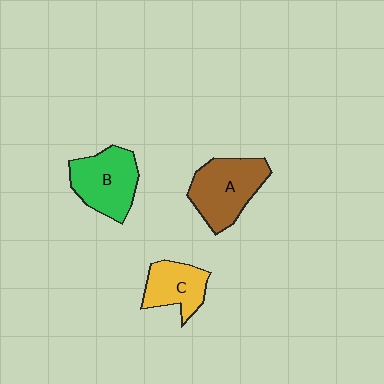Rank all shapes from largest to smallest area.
From largest to smallest: A (brown), B (green), C (yellow).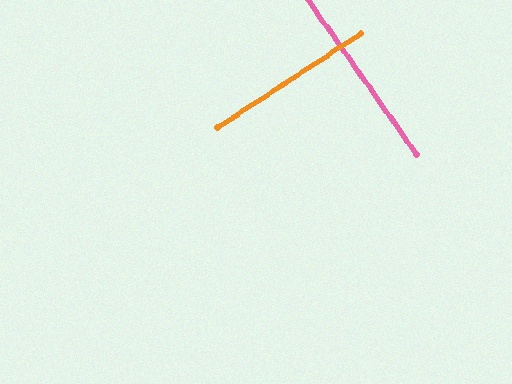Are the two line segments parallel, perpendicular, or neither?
Perpendicular — they meet at approximately 88°.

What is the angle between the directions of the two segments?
Approximately 88 degrees.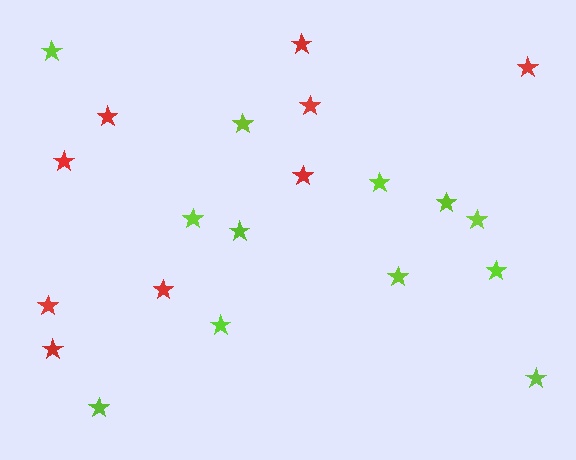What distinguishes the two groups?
There are 2 groups: one group of red stars (9) and one group of lime stars (12).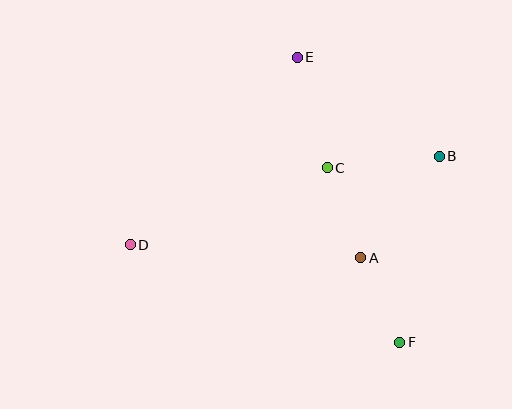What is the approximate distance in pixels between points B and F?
The distance between B and F is approximately 190 pixels.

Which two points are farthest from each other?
Points B and D are farthest from each other.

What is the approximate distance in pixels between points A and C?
The distance between A and C is approximately 96 pixels.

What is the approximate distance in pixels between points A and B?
The distance between A and B is approximately 128 pixels.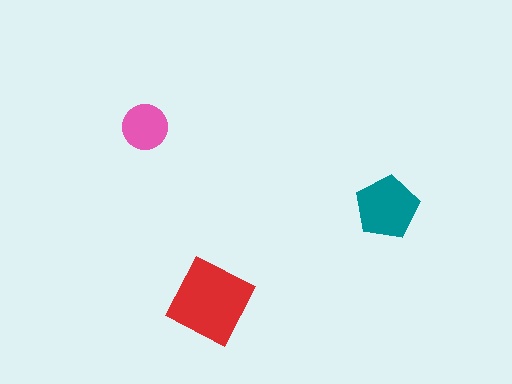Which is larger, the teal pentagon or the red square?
The red square.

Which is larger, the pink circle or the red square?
The red square.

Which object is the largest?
The red square.